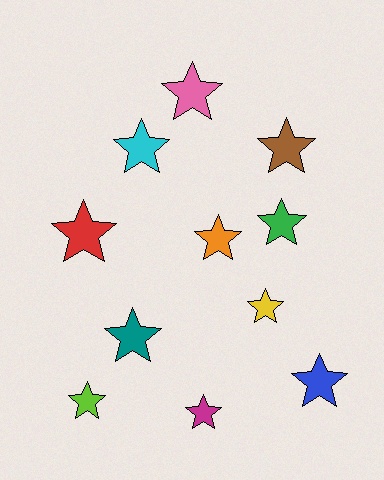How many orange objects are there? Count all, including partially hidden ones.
There is 1 orange object.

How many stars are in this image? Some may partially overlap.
There are 11 stars.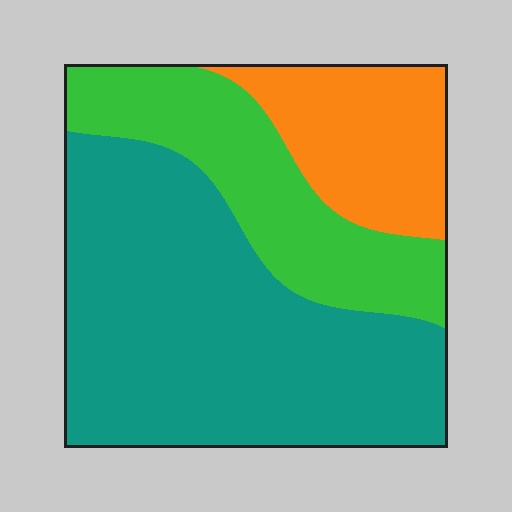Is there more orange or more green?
Green.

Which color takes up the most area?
Teal, at roughly 55%.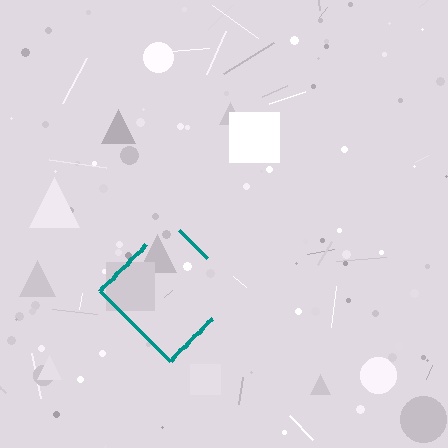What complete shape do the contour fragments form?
The contour fragments form a diamond.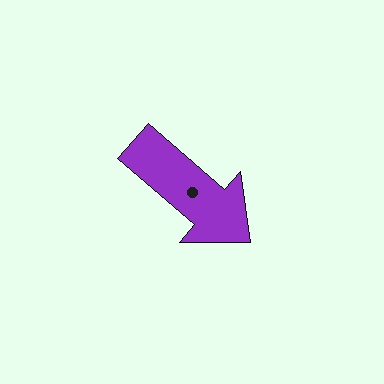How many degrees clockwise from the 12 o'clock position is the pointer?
Approximately 131 degrees.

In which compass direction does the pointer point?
Southeast.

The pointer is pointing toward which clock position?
Roughly 4 o'clock.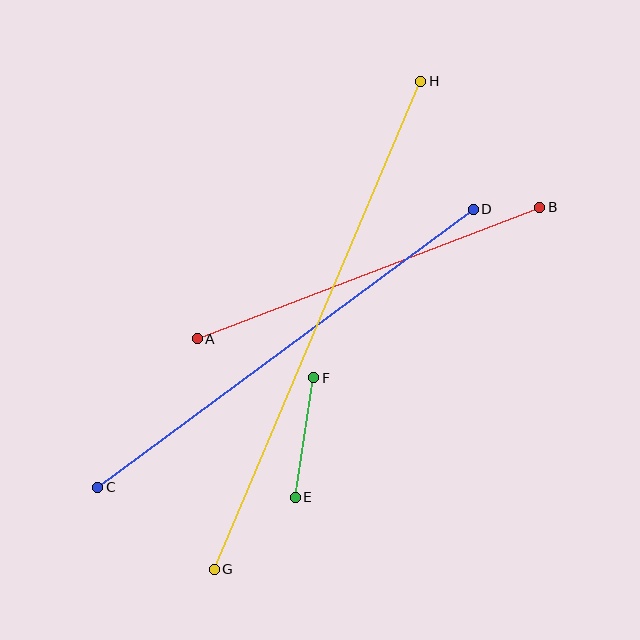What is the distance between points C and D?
The distance is approximately 467 pixels.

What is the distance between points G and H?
The distance is approximately 530 pixels.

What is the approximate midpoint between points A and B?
The midpoint is at approximately (368, 273) pixels.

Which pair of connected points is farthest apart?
Points G and H are farthest apart.